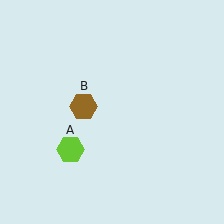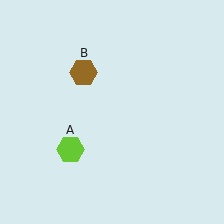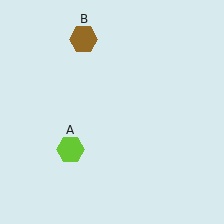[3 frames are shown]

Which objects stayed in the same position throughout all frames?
Lime hexagon (object A) remained stationary.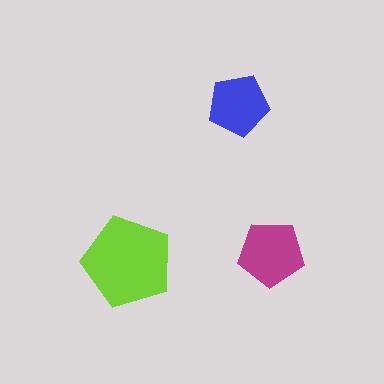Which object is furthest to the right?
The magenta pentagon is rightmost.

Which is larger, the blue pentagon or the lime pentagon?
The lime one.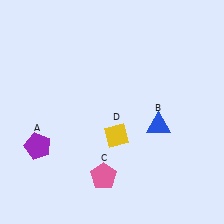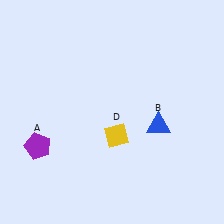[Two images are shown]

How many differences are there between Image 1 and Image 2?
There is 1 difference between the two images.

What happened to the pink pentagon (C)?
The pink pentagon (C) was removed in Image 2. It was in the bottom-left area of Image 1.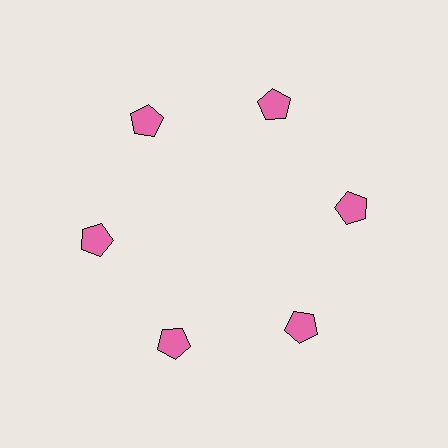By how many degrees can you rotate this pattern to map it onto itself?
The pattern maps onto itself every 60 degrees of rotation.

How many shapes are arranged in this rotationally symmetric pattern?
There are 6 shapes, arranged in 6 groups of 1.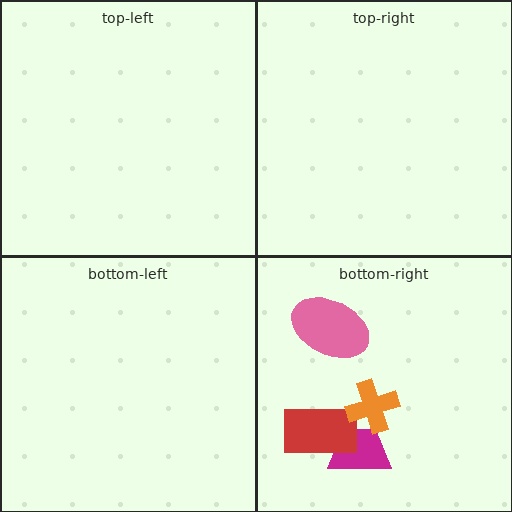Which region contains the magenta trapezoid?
The bottom-right region.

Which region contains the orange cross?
The bottom-right region.